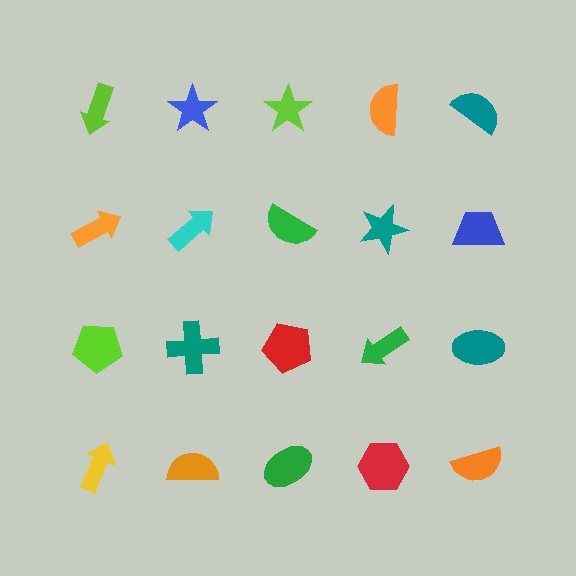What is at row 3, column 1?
A lime pentagon.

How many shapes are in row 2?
5 shapes.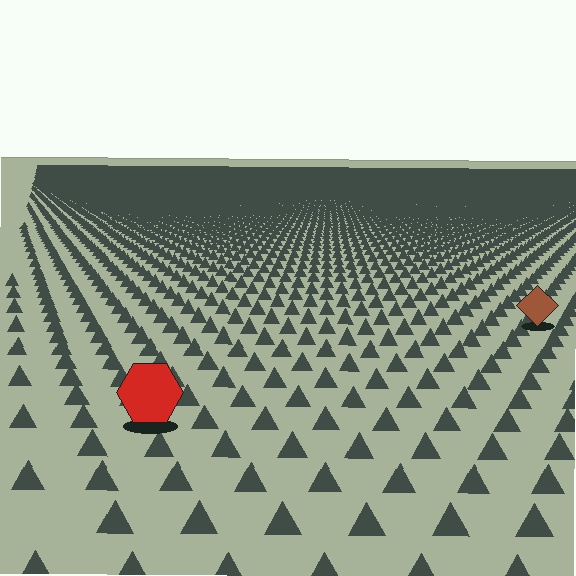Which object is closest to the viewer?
The red hexagon is closest. The texture marks near it are larger and more spread out.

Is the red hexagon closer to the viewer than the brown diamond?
Yes. The red hexagon is closer — you can tell from the texture gradient: the ground texture is coarser near it.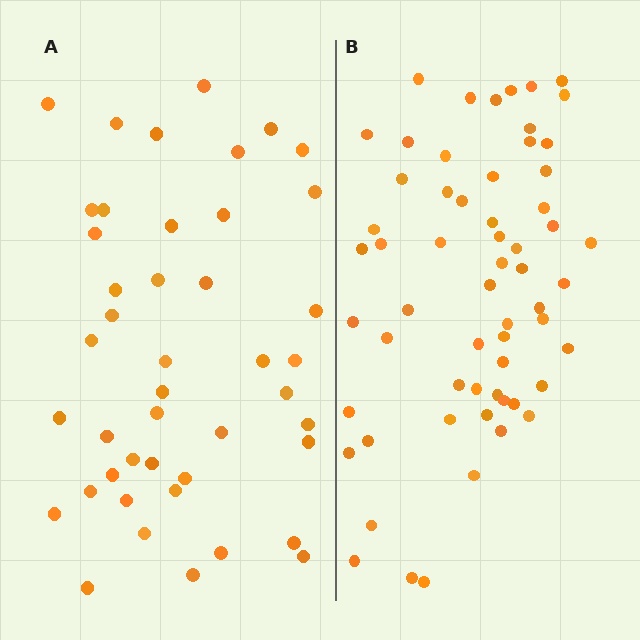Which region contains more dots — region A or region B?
Region B (the right region) has more dots.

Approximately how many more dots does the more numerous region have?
Region B has approximately 15 more dots than region A.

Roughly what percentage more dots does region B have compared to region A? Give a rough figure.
About 35% more.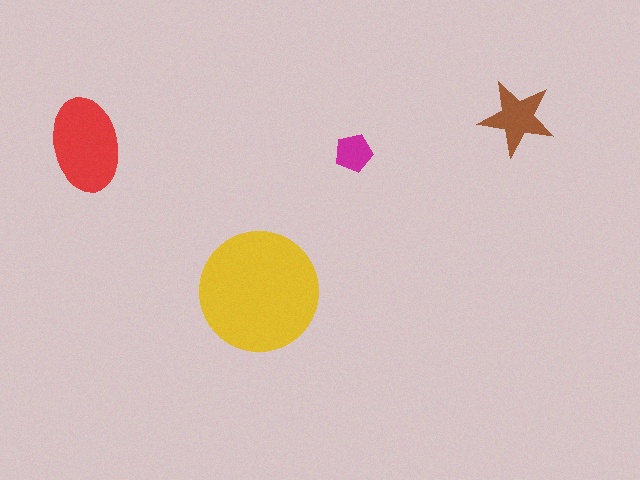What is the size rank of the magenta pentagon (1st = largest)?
4th.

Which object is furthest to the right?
The brown star is rightmost.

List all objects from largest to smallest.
The yellow circle, the red ellipse, the brown star, the magenta pentagon.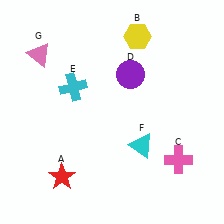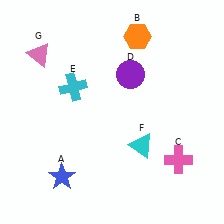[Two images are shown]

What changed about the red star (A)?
In Image 1, A is red. In Image 2, it changed to blue.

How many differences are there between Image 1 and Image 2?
There are 2 differences between the two images.